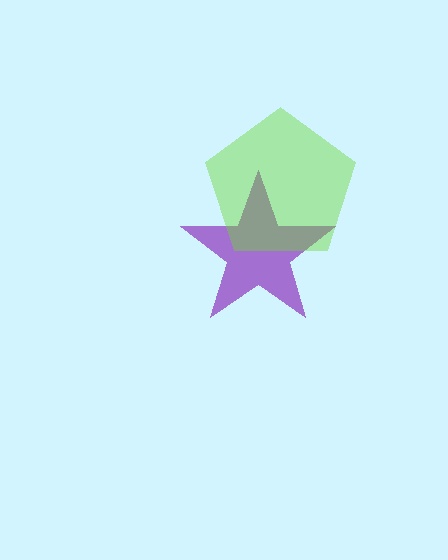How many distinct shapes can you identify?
There are 2 distinct shapes: a purple star, a lime pentagon.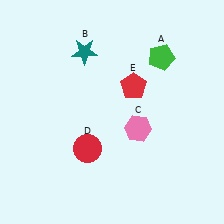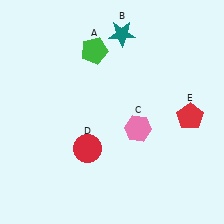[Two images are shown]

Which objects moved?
The objects that moved are: the green pentagon (A), the teal star (B), the red pentagon (E).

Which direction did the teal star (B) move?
The teal star (B) moved right.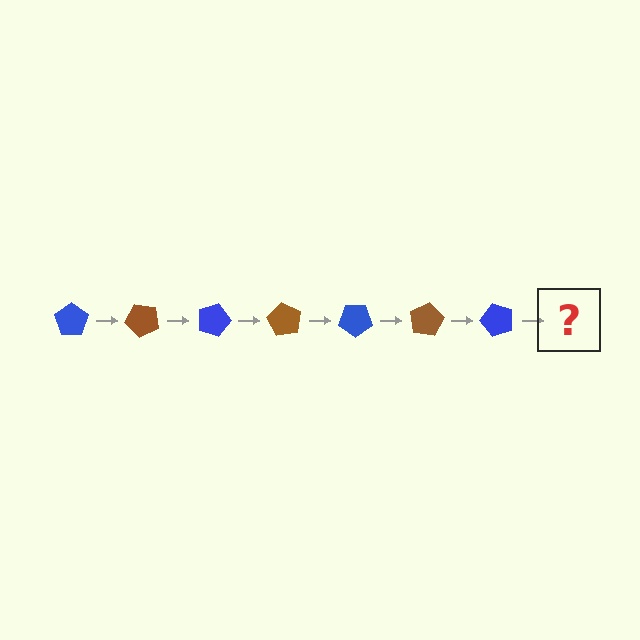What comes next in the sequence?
The next element should be a brown pentagon, rotated 315 degrees from the start.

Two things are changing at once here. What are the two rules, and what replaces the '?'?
The two rules are that it rotates 45 degrees each step and the color cycles through blue and brown. The '?' should be a brown pentagon, rotated 315 degrees from the start.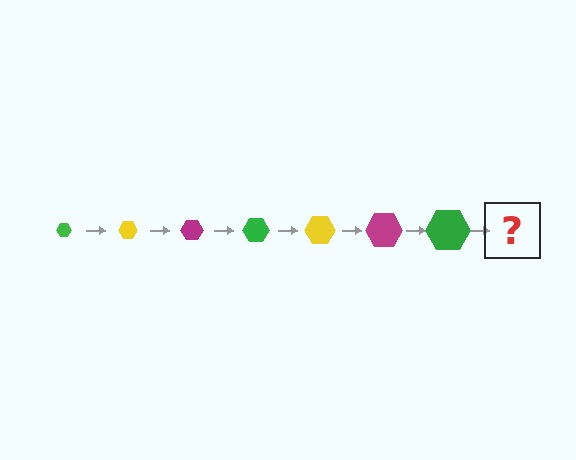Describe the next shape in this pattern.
It should be a yellow hexagon, larger than the previous one.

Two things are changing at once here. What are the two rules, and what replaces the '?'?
The two rules are that the hexagon grows larger each step and the color cycles through green, yellow, and magenta. The '?' should be a yellow hexagon, larger than the previous one.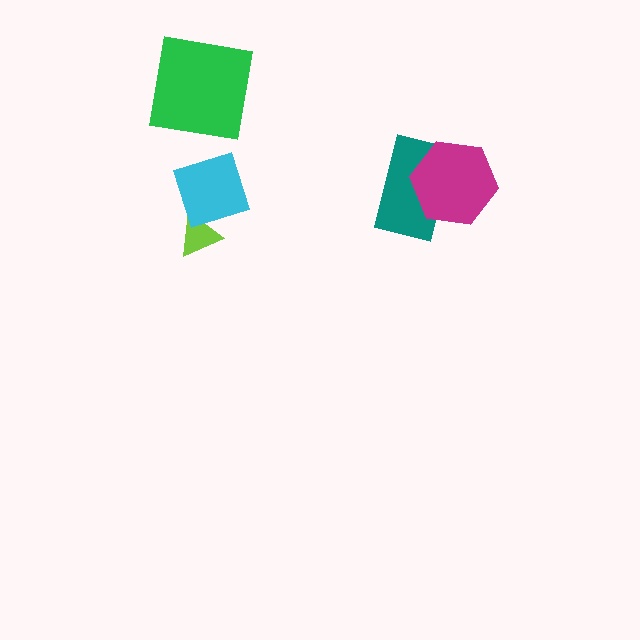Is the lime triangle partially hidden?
Yes, it is partially covered by another shape.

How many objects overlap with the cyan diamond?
1 object overlaps with the cyan diamond.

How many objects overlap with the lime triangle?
1 object overlaps with the lime triangle.